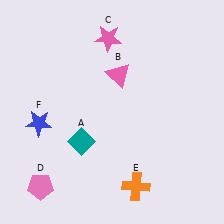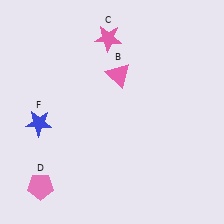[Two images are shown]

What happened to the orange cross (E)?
The orange cross (E) was removed in Image 2. It was in the bottom-right area of Image 1.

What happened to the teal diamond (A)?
The teal diamond (A) was removed in Image 2. It was in the bottom-left area of Image 1.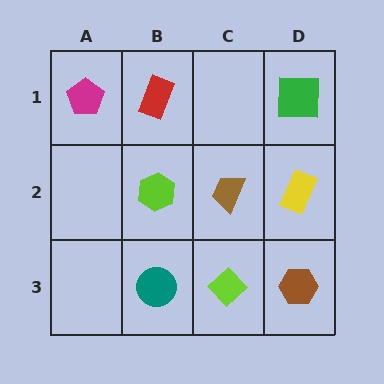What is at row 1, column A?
A magenta pentagon.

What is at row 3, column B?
A teal circle.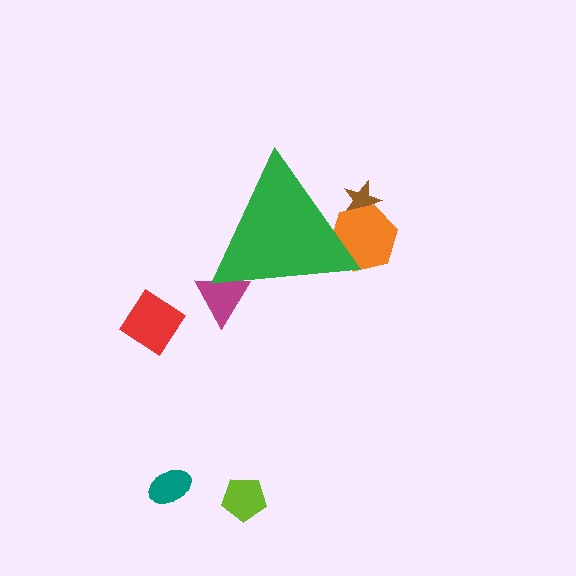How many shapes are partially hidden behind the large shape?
3 shapes are partially hidden.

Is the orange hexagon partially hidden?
Yes, the orange hexagon is partially hidden behind the green triangle.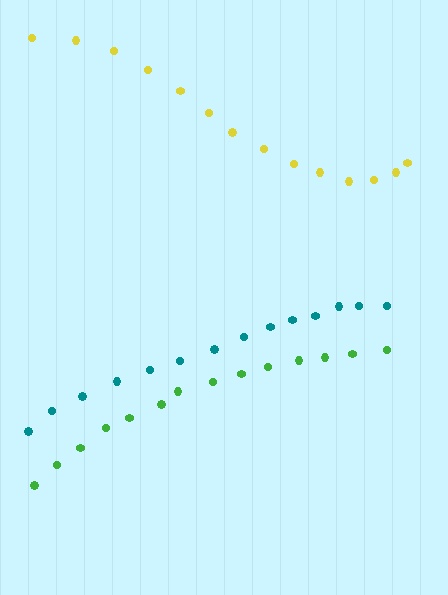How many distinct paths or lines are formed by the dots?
There are 3 distinct paths.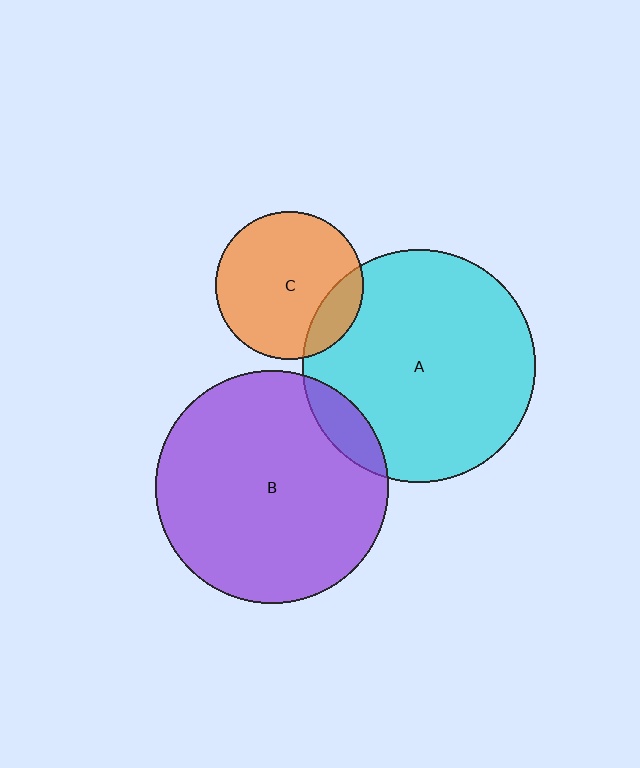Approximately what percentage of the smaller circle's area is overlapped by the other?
Approximately 10%.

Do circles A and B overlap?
Yes.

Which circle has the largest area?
Circle B (purple).